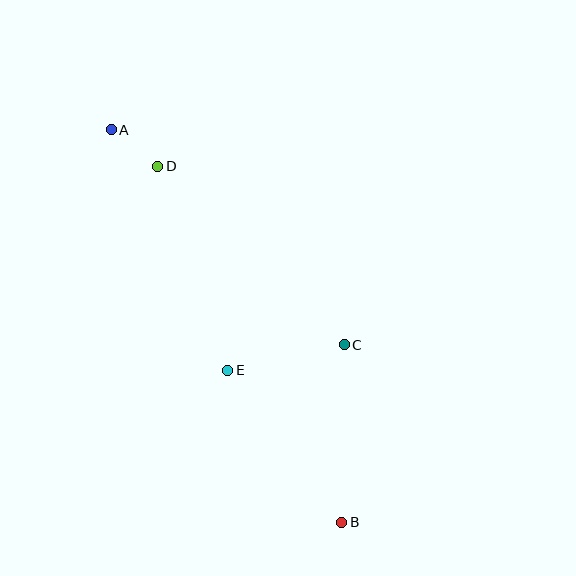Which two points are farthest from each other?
Points A and B are farthest from each other.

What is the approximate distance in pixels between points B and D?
The distance between B and D is approximately 401 pixels.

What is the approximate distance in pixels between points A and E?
The distance between A and E is approximately 267 pixels.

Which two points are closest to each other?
Points A and D are closest to each other.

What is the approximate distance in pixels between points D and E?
The distance between D and E is approximately 216 pixels.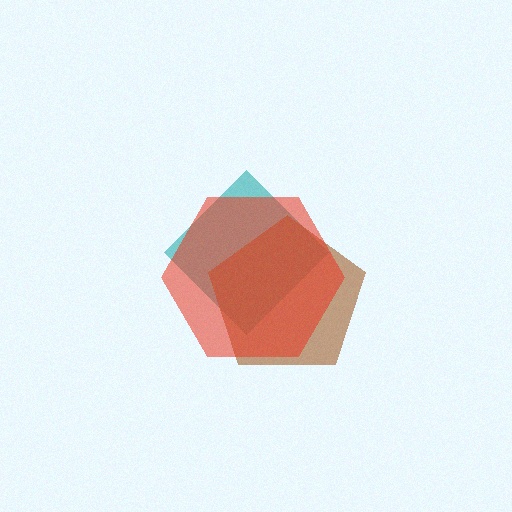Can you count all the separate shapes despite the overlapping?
Yes, there are 3 separate shapes.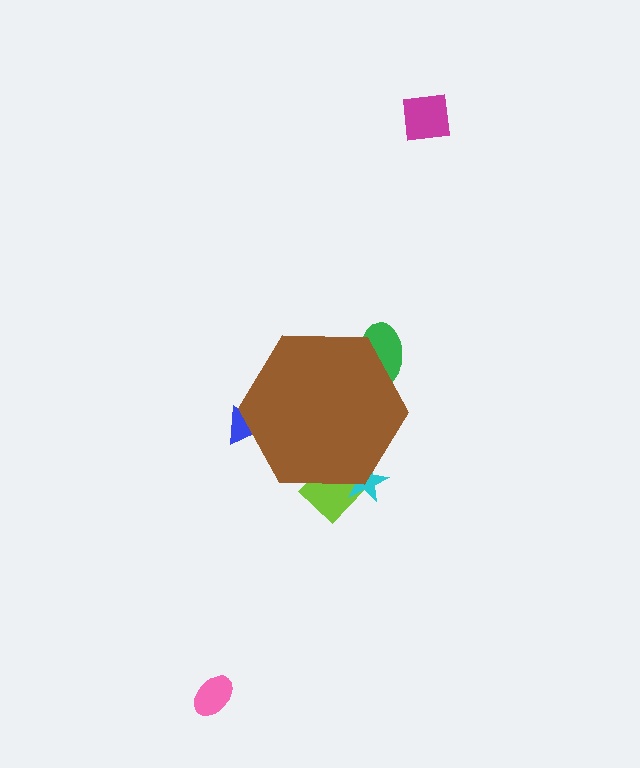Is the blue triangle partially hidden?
Yes, the blue triangle is partially hidden behind the brown hexagon.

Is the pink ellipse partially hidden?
No, the pink ellipse is fully visible.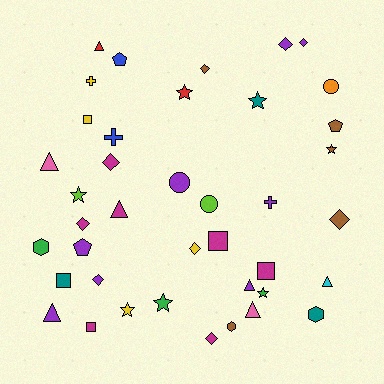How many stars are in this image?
There are 7 stars.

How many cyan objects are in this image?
There is 1 cyan object.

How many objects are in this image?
There are 40 objects.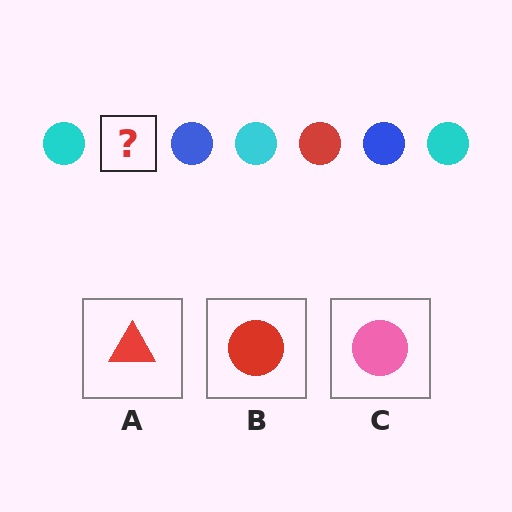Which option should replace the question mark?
Option B.